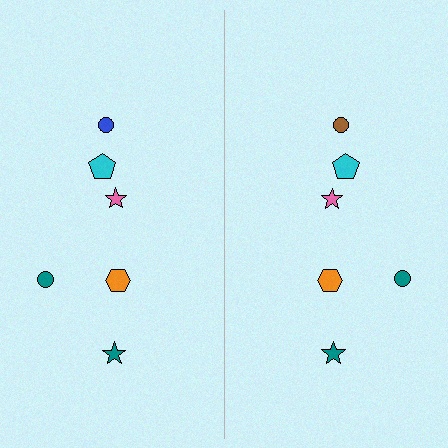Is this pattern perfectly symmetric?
No, the pattern is not perfectly symmetric. The brown circle on the right side breaks the symmetry — its mirror counterpart is blue.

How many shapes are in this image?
There are 12 shapes in this image.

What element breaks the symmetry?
The brown circle on the right side breaks the symmetry — its mirror counterpart is blue.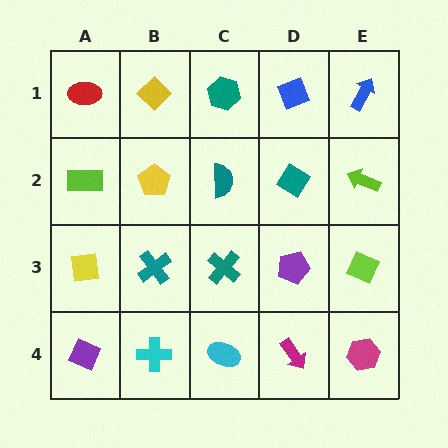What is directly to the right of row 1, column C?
A blue diamond.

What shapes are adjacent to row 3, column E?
A lime arrow (row 2, column E), a magenta hexagon (row 4, column E), a purple pentagon (row 3, column D).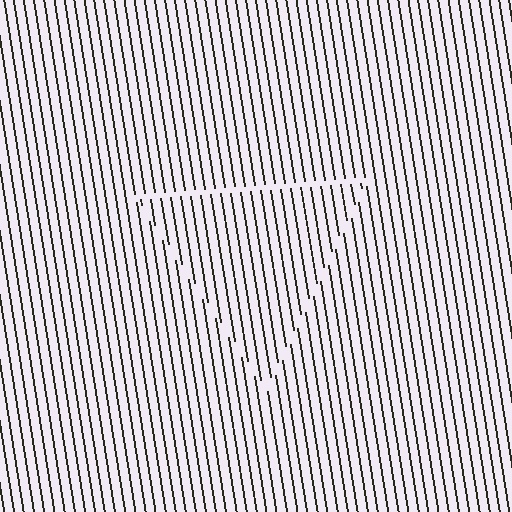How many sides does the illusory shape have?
3 sides — the line-ends trace a triangle.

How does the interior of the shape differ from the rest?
The interior of the shape contains the same grating, shifted by half a period — the contour is defined by the phase discontinuity where line-ends from the inner and outer gratings abut.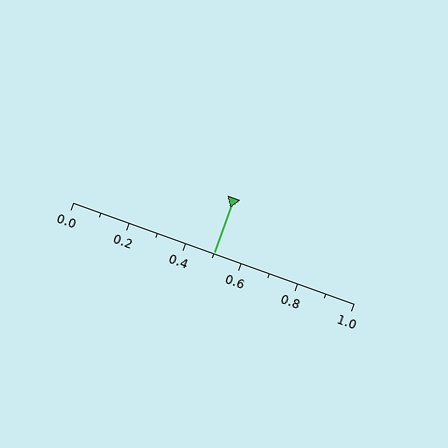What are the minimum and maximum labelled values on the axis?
The axis runs from 0.0 to 1.0.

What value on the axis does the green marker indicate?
The marker indicates approximately 0.5.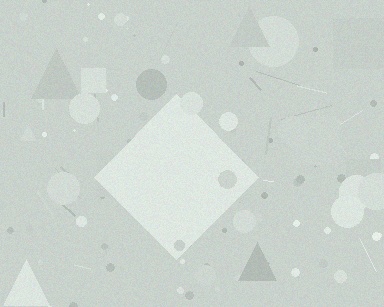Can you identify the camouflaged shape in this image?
The camouflaged shape is a diamond.